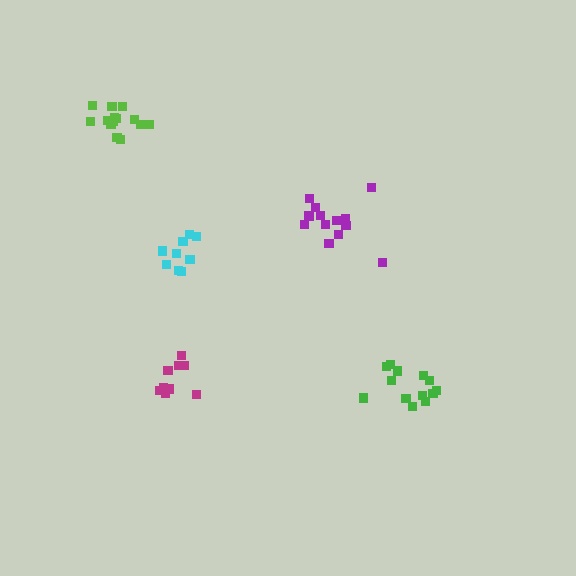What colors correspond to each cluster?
The clusters are colored: magenta, purple, lime, green, cyan.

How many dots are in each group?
Group 1: 9 dots, Group 2: 13 dots, Group 3: 14 dots, Group 4: 13 dots, Group 5: 9 dots (58 total).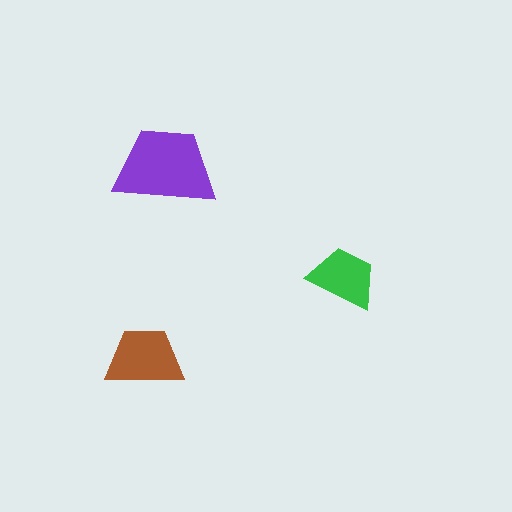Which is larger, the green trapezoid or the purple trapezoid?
The purple one.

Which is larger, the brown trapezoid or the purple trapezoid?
The purple one.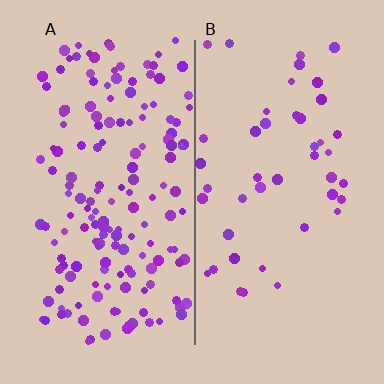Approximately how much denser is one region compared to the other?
Approximately 3.6× — region A over region B.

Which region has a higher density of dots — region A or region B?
A (the left).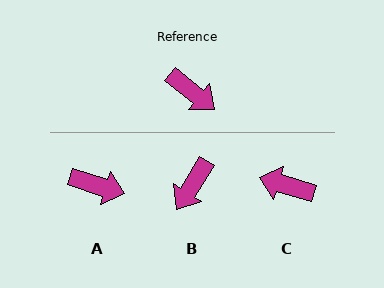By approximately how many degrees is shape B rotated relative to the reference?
Approximately 84 degrees clockwise.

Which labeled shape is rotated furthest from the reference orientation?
C, about 158 degrees away.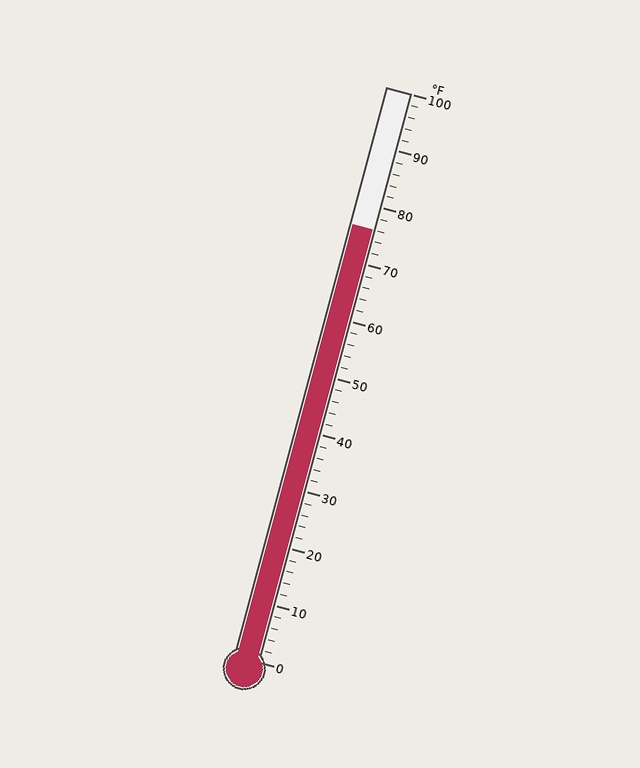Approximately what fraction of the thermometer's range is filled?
The thermometer is filled to approximately 75% of its range.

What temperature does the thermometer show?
The thermometer shows approximately 76°F.